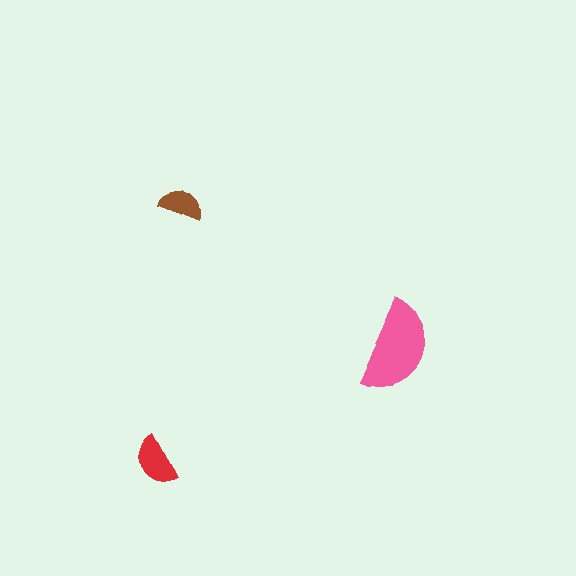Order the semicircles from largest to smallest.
the pink one, the red one, the brown one.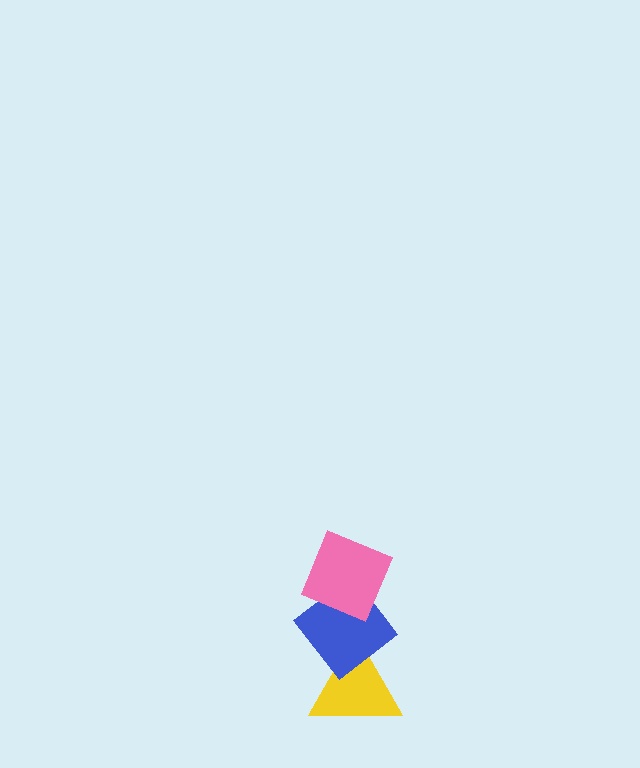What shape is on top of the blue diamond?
The pink diamond is on top of the blue diamond.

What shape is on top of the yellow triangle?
The blue diamond is on top of the yellow triangle.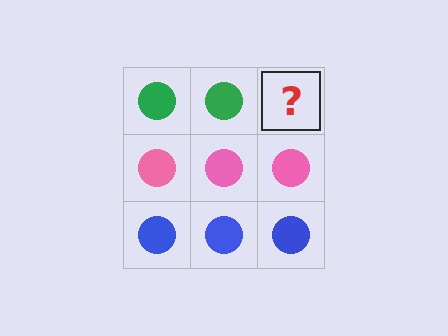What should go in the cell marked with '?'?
The missing cell should contain a green circle.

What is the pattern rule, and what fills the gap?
The rule is that each row has a consistent color. The gap should be filled with a green circle.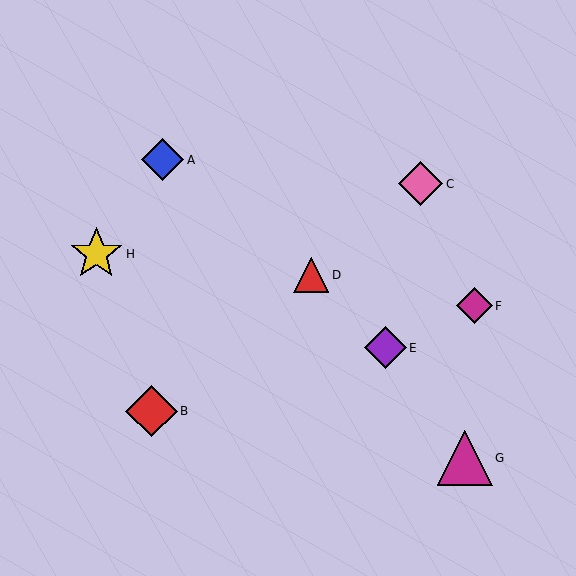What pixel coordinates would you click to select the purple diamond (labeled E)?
Click at (385, 348) to select the purple diamond E.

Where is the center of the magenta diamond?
The center of the magenta diamond is at (474, 306).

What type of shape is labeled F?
Shape F is a magenta diamond.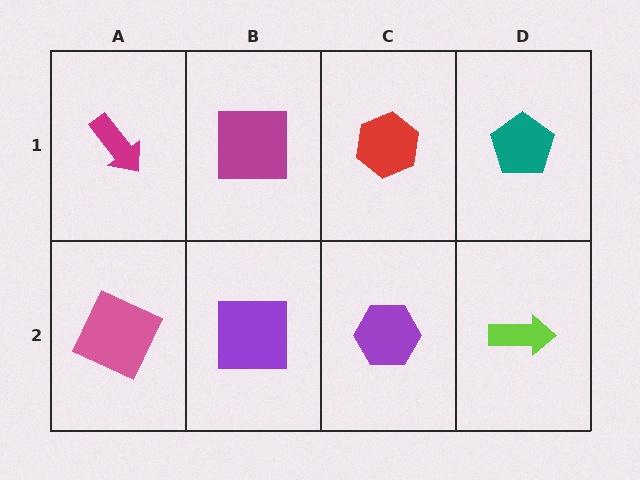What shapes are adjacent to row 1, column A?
A pink square (row 2, column A), a magenta square (row 1, column B).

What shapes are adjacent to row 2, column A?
A magenta arrow (row 1, column A), a purple square (row 2, column B).